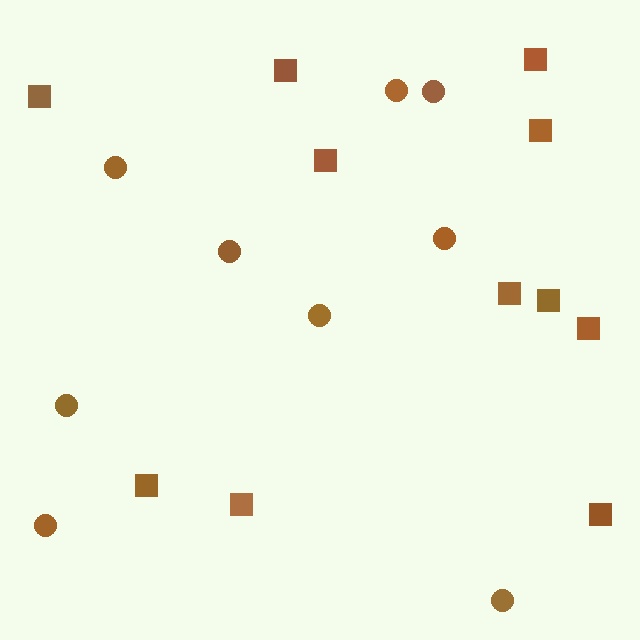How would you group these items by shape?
There are 2 groups: one group of squares (11) and one group of circles (9).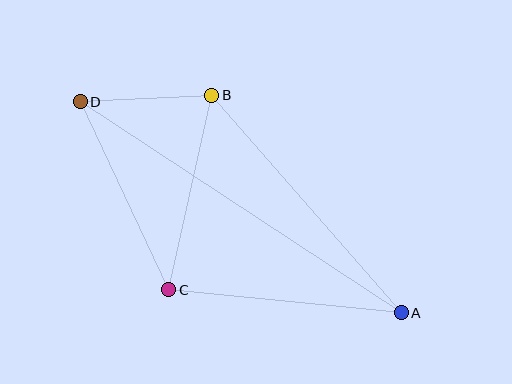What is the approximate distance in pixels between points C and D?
The distance between C and D is approximately 208 pixels.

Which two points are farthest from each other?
Points A and D are farthest from each other.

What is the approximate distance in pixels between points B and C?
The distance between B and C is approximately 199 pixels.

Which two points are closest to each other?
Points B and D are closest to each other.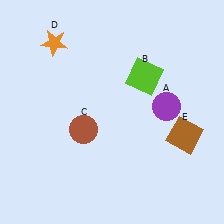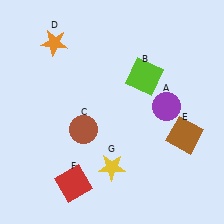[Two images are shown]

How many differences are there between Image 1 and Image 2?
There are 2 differences between the two images.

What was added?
A red square (F), a yellow star (G) were added in Image 2.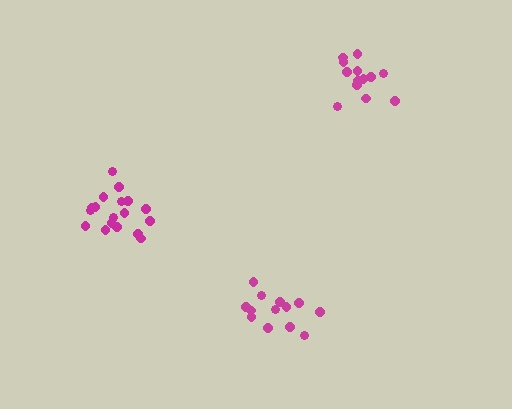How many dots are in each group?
Group 1: 13 dots, Group 2: 18 dots, Group 3: 13 dots (44 total).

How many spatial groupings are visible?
There are 3 spatial groupings.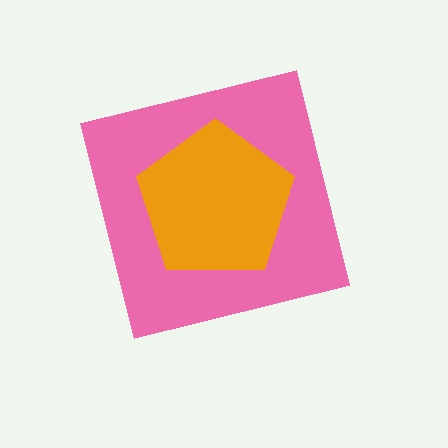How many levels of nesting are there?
2.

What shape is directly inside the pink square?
The orange pentagon.